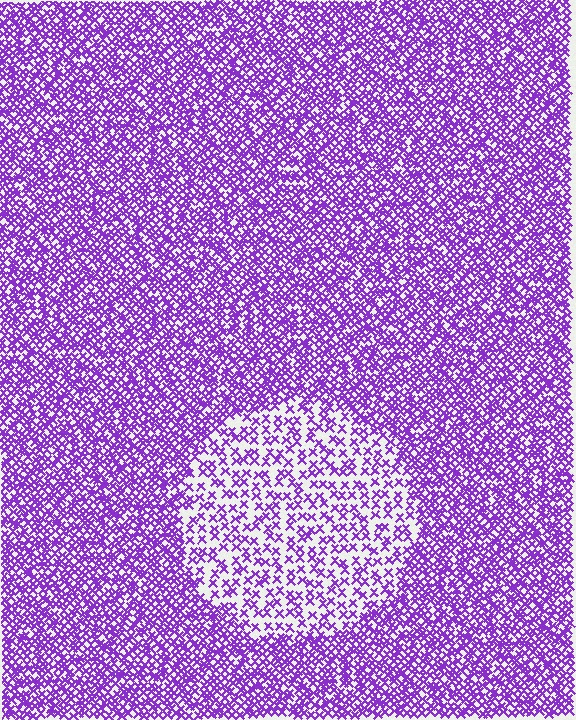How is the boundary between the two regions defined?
The boundary is defined by a change in element density (approximately 2.2x ratio). All elements are the same color, size, and shape.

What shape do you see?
I see a circle.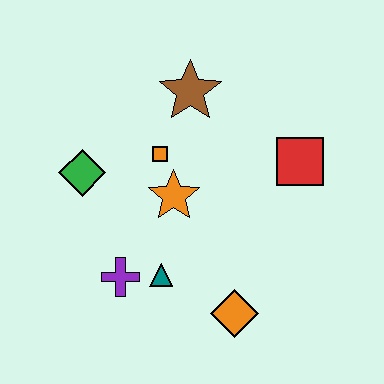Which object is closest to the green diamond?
The orange square is closest to the green diamond.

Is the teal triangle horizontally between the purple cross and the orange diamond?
Yes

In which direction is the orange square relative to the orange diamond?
The orange square is above the orange diamond.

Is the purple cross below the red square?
Yes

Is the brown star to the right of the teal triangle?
Yes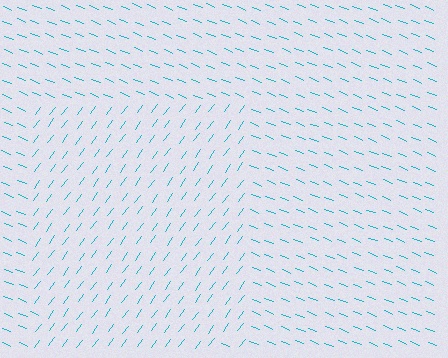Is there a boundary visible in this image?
Yes, there is a texture boundary formed by a change in line orientation.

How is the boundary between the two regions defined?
The boundary is defined purely by a change in line orientation (approximately 76 degrees difference). All lines are the same color and thickness.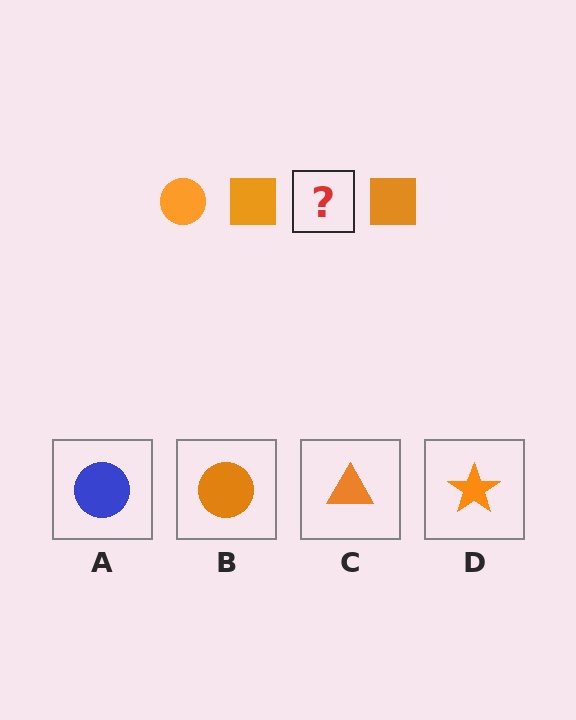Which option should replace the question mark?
Option B.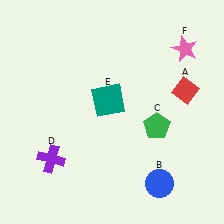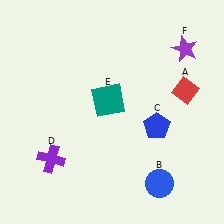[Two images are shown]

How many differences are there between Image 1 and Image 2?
There are 2 differences between the two images.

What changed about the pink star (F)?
In Image 1, F is pink. In Image 2, it changed to purple.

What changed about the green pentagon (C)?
In Image 1, C is green. In Image 2, it changed to blue.